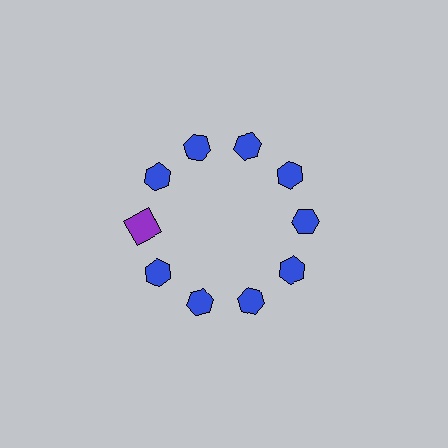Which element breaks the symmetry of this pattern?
The purple square at roughly the 9 o'clock position breaks the symmetry. All other shapes are blue hexagons.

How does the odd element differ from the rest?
It differs in both color (purple instead of blue) and shape (square instead of hexagon).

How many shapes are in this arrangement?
There are 10 shapes arranged in a ring pattern.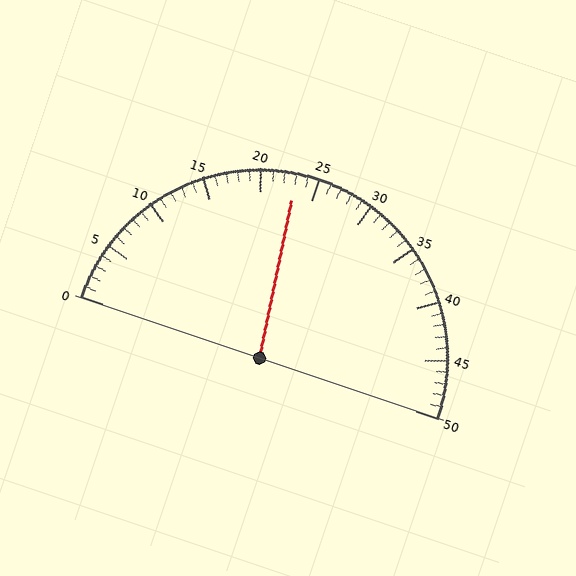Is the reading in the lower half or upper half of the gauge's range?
The reading is in the lower half of the range (0 to 50).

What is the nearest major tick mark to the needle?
The nearest major tick mark is 25.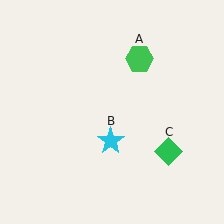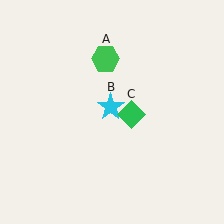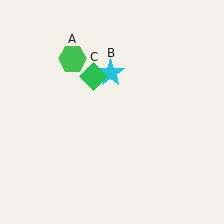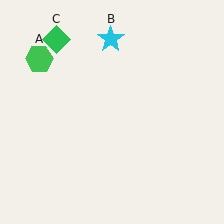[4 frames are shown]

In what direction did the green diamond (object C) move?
The green diamond (object C) moved up and to the left.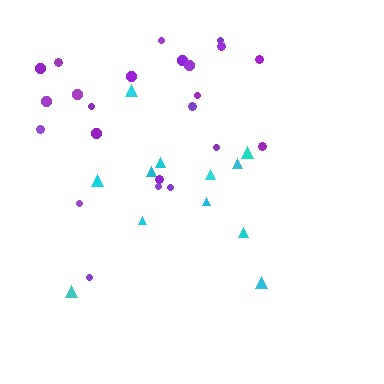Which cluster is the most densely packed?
Purple.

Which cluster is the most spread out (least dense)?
Cyan.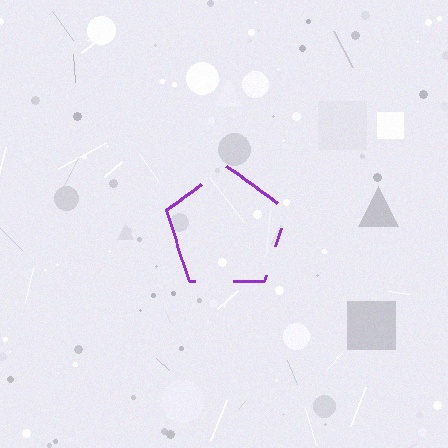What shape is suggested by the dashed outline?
The dashed outline suggests a pentagon.